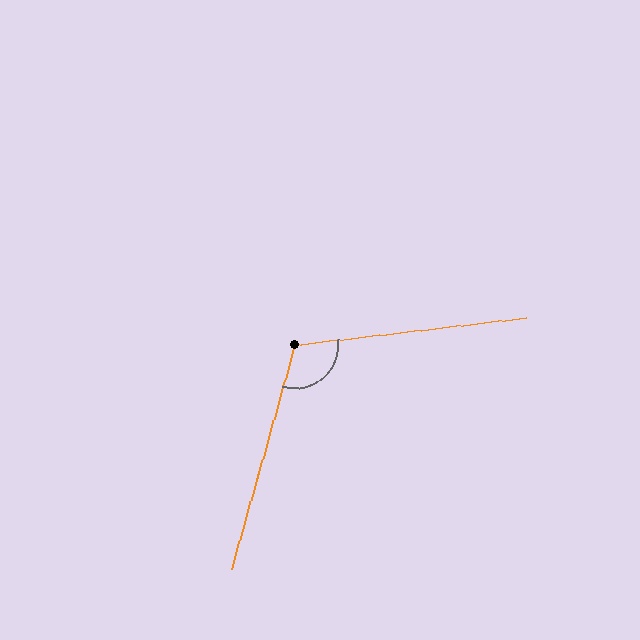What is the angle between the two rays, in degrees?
Approximately 113 degrees.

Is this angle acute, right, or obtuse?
It is obtuse.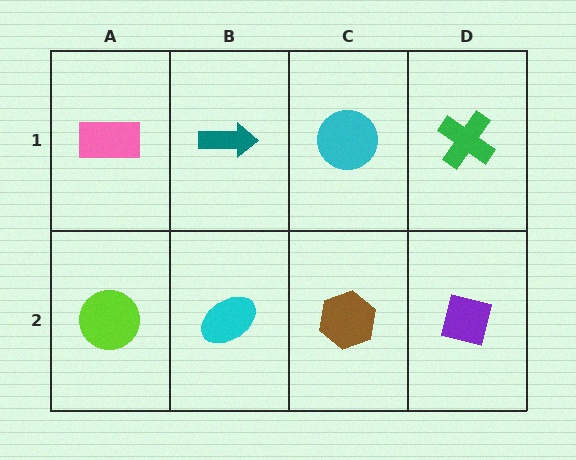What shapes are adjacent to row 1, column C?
A brown hexagon (row 2, column C), a teal arrow (row 1, column B), a green cross (row 1, column D).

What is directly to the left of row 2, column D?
A brown hexagon.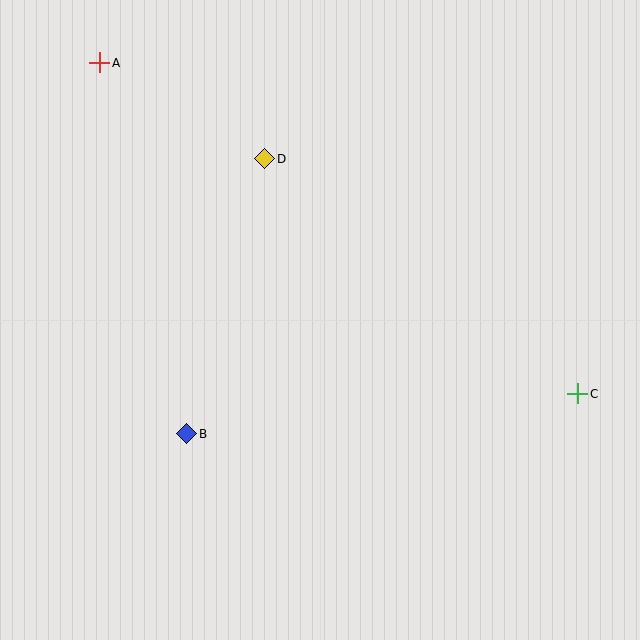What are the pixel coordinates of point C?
Point C is at (578, 394).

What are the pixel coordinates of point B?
Point B is at (187, 434).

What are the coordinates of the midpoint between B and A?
The midpoint between B and A is at (143, 248).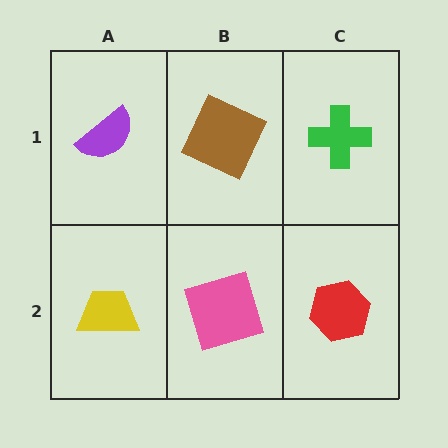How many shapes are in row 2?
3 shapes.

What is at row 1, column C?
A green cross.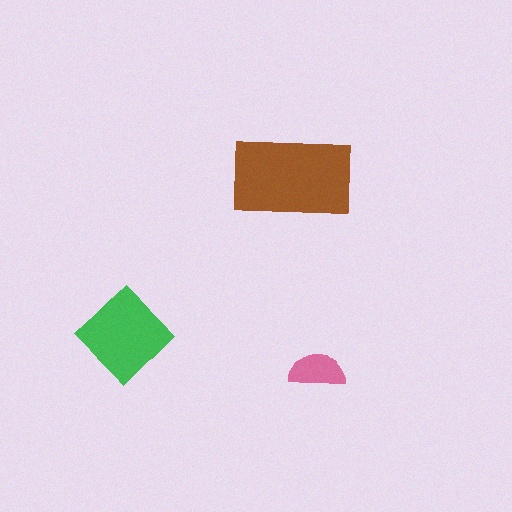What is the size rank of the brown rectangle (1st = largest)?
1st.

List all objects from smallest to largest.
The pink semicircle, the green diamond, the brown rectangle.